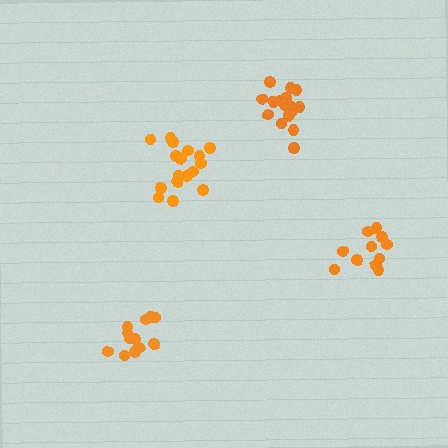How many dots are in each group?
Group 1: 13 dots, Group 2: 17 dots, Group 3: 11 dots, Group 4: 17 dots (58 total).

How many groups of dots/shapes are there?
There are 4 groups.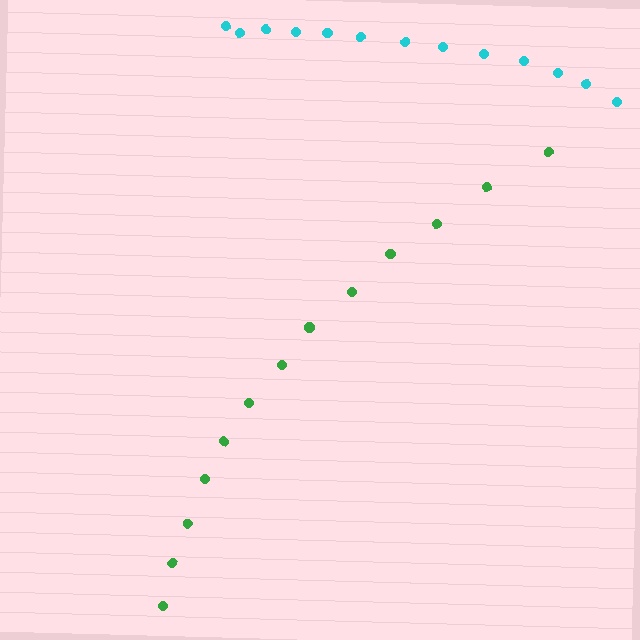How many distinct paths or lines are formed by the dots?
There are 2 distinct paths.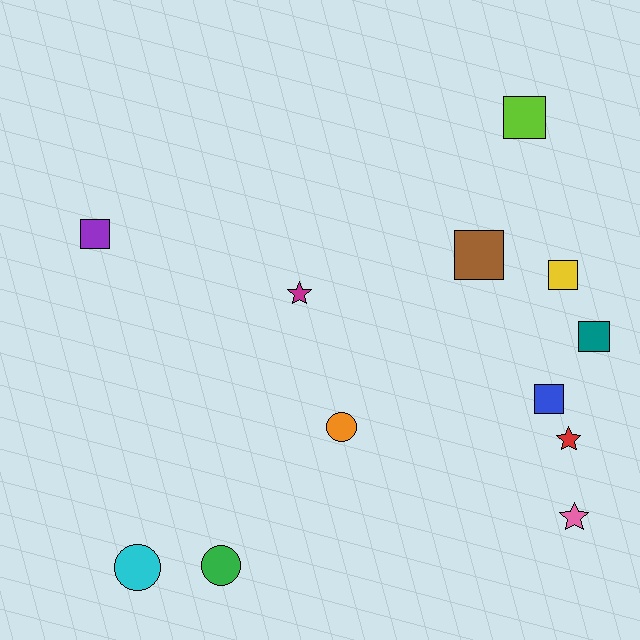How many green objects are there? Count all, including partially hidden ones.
There is 1 green object.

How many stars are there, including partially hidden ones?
There are 3 stars.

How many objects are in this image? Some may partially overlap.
There are 12 objects.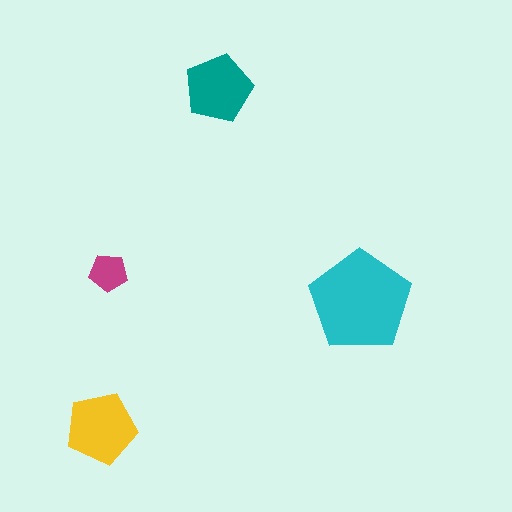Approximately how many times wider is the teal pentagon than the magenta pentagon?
About 2 times wider.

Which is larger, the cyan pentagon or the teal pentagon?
The cyan one.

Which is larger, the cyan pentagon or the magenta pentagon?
The cyan one.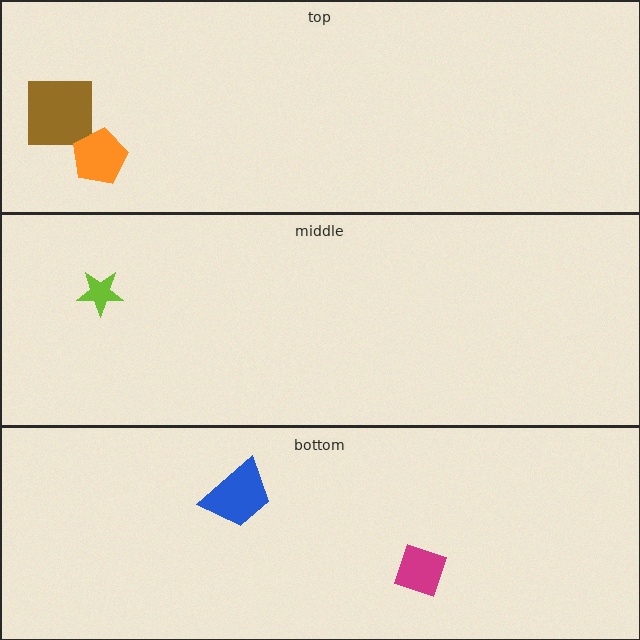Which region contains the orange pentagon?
The top region.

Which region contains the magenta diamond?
The bottom region.